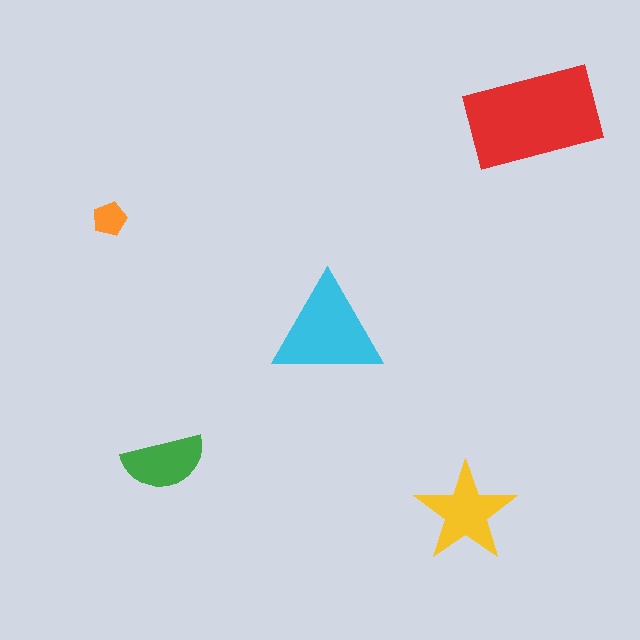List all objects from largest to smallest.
The red rectangle, the cyan triangle, the yellow star, the green semicircle, the orange pentagon.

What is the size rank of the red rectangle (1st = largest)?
1st.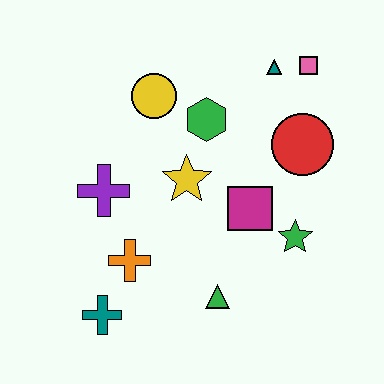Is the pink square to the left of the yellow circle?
No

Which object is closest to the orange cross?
The teal cross is closest to the orange cross.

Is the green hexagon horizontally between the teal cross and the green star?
Yes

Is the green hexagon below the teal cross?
No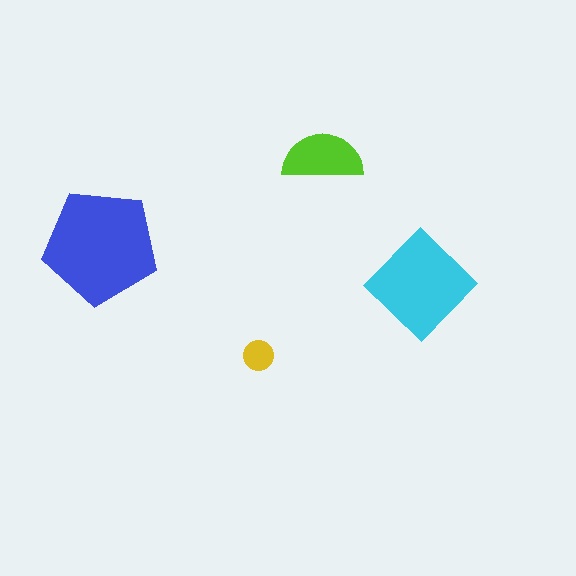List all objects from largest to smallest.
The blue pentagon, the cyan diamond, the lime semicircle, the yellow circle.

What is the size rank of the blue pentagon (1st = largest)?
1st.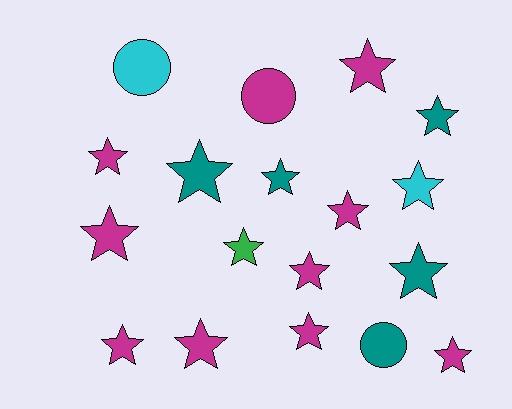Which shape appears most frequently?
Star, with 15 objects.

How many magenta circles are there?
There is 1 magenta circle.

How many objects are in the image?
There are 18 objects.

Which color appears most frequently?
Magenta, with 10 objects.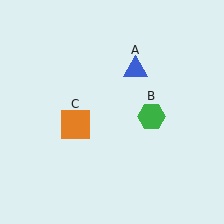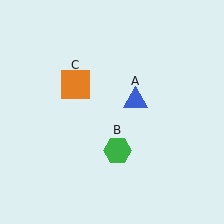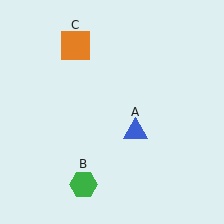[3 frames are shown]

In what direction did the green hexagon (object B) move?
The green hexagon (object B) moved down and to the left.